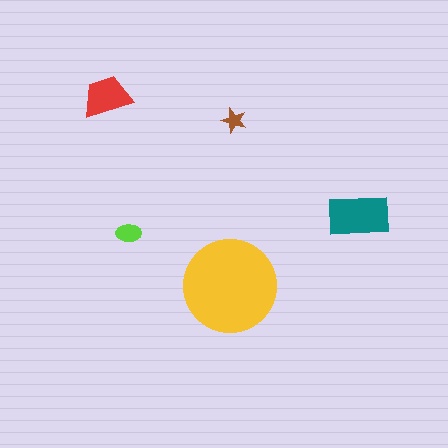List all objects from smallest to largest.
The brown star, the lime ellipse, the red trapezoid, the teal rectangle, the yellow circle.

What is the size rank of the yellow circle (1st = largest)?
1st.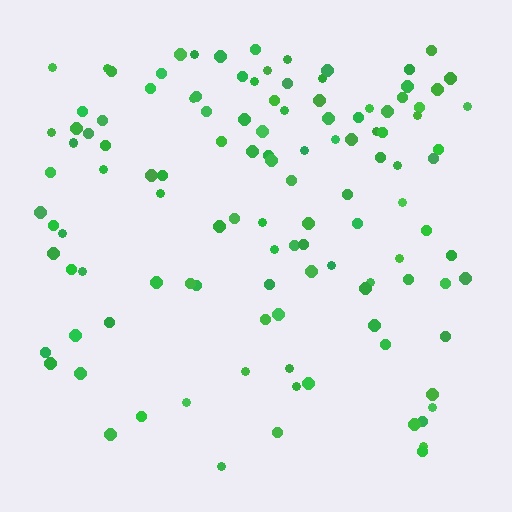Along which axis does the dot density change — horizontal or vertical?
Vertical.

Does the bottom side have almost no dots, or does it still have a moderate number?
Still a moderate number, just noticeably fewer than the top.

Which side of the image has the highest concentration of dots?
The top.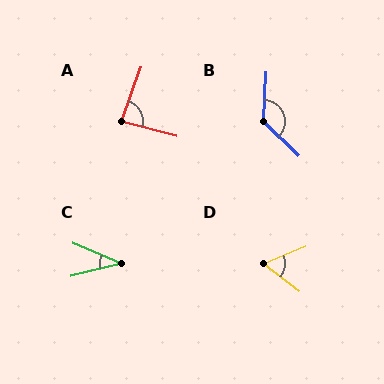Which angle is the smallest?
C, at approximately 37 degrees.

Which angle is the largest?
B, at approximately 131 degrees.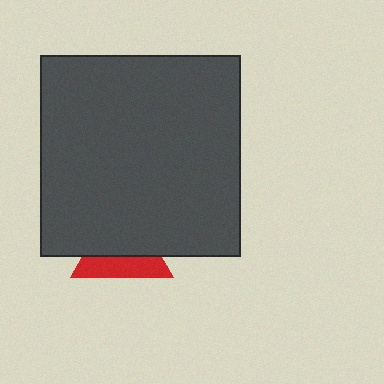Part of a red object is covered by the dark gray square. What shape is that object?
It is a triangle.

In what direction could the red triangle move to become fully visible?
The red triangle could move down. That would shift it out from behind the dark gray square entirely.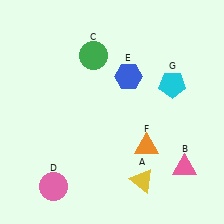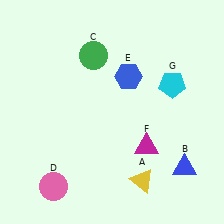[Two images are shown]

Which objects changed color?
B changed from pink to blue. F changed from orange to magenta.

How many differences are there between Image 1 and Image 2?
There are 2 differences between the two images.